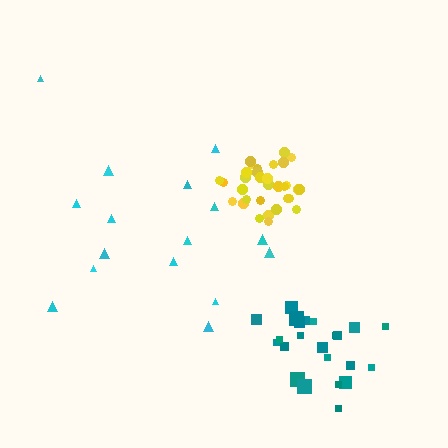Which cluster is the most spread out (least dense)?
Cyan.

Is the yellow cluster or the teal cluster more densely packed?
Yellow.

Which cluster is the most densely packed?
Yellow.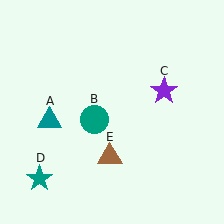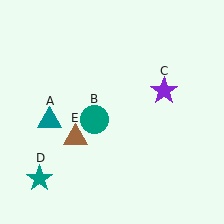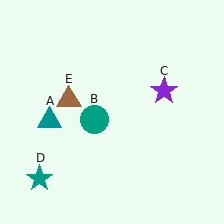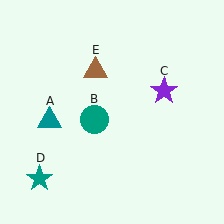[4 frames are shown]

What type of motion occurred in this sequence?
The brown triangle (object E) rotated clockwise around the center of the scene.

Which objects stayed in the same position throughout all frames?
Teal triangle (object A) and teal circle (object B) and purple star (object C) and teal star (object D) remained stationary.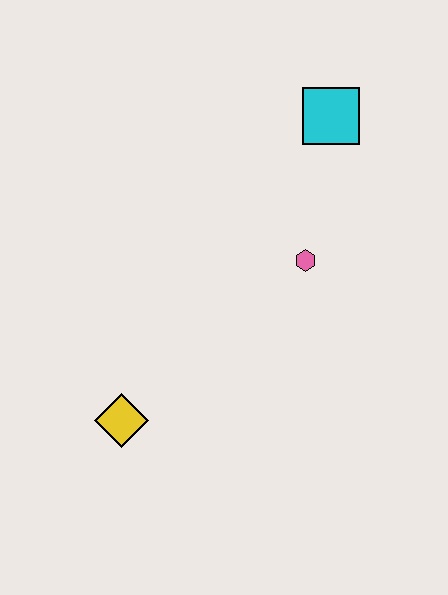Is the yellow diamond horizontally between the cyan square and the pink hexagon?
No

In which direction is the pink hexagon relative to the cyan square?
The pink hexagon is below the cyan square.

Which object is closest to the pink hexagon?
The cyan square is closest to the pink hexagon.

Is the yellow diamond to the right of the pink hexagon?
No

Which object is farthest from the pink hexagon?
The yellow diamond is farthest from the pink hexagon.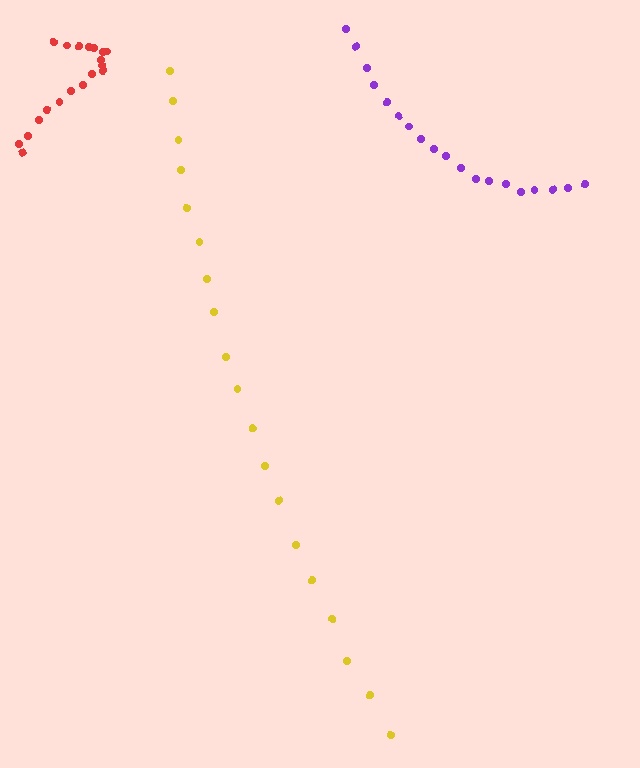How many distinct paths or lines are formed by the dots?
There are 3 distinct paths.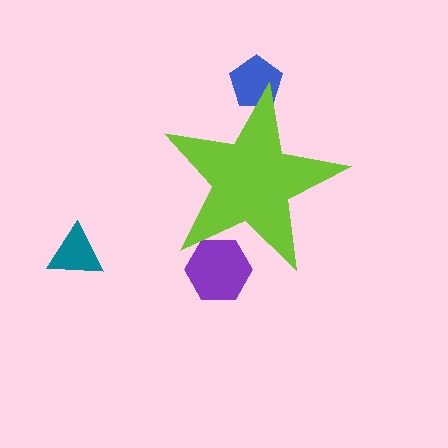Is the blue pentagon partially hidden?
Yes, the blue pentagon is partially hidden behind the lime star.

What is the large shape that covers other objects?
A lime star.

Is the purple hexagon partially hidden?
Yes, the purple hexagon is partially hidden behind the lime star.